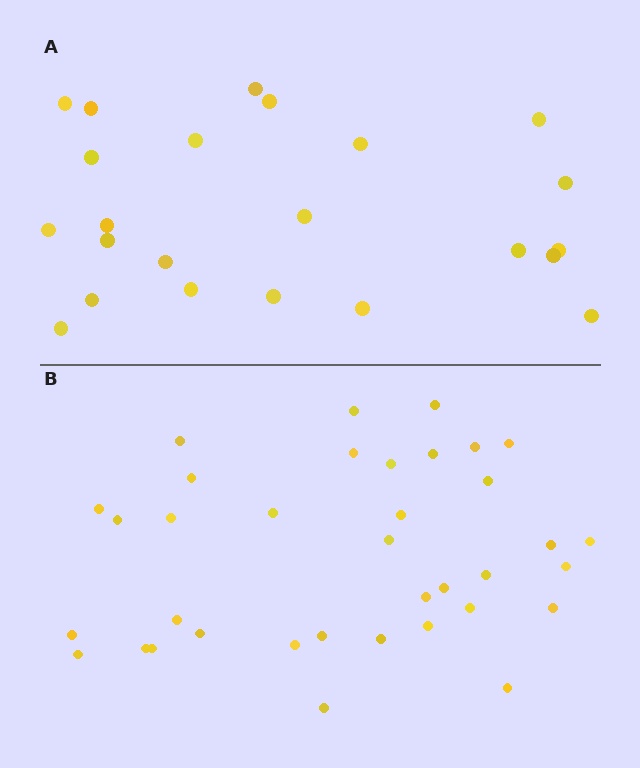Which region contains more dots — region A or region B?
Region B (the bottom region) has more dots.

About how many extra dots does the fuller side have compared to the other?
Region B has approximately 15 more dots than region A.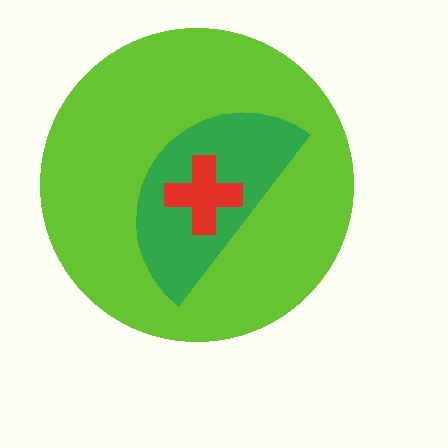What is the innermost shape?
The red cross.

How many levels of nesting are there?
3.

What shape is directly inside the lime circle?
The green semicircle.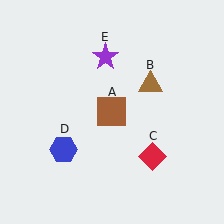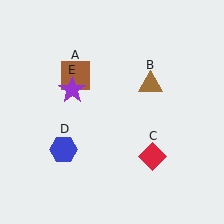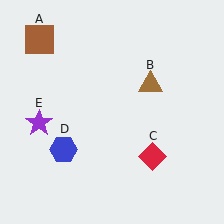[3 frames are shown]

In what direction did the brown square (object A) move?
The brown square (object A) moved up and to the left.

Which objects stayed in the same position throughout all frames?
Brown triangle (object B) and red diamond (object C) and blue hexagon (object D) remained stationary.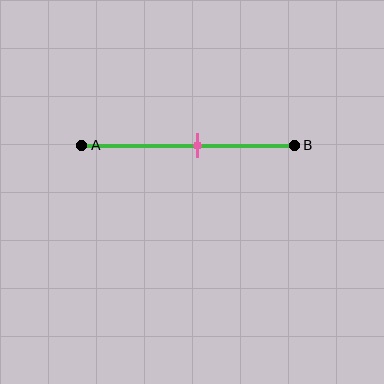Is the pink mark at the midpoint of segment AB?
No, the mark is at about 55% from A, not at the 50% midpoint.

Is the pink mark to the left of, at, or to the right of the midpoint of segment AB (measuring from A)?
The pink mark is to the right of the midpoint of segment AB.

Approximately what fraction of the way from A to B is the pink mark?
The pink mark is approximately 55% of the way from A to B.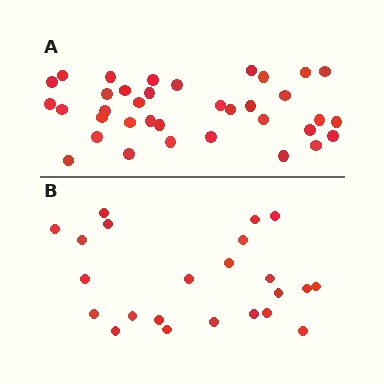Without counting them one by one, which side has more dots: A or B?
Region A (the top region) has more dots.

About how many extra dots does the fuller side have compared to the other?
Region A has approximately 15 more dots than region B.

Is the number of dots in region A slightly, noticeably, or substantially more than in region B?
Region A has substantially more. The ratio is roughly 1.6 to 1.